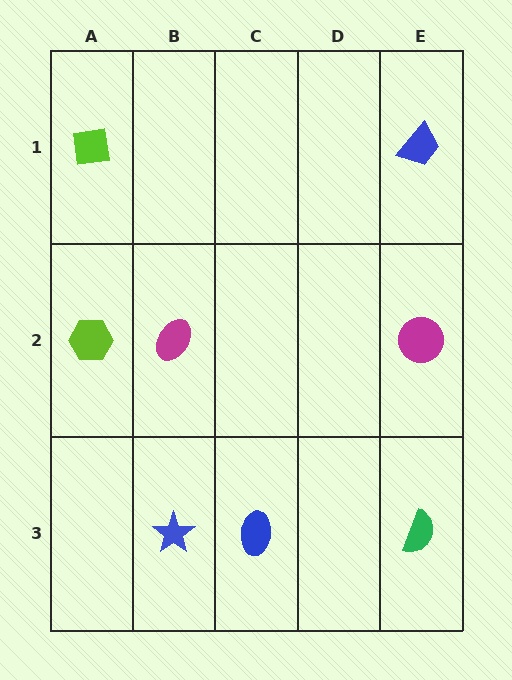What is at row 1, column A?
A lime square.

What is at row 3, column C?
A blue ellipse.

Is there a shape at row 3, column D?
No, that cell is empty.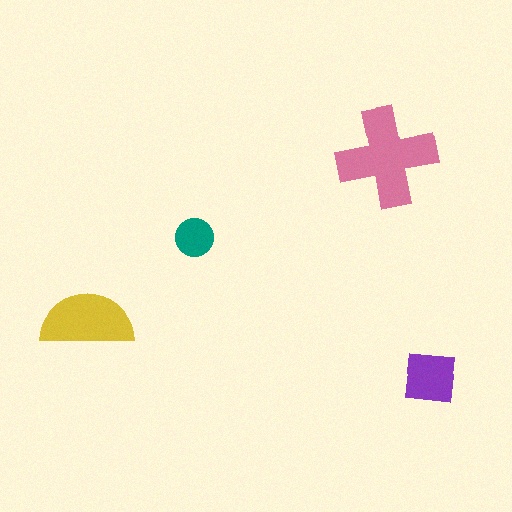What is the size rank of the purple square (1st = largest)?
3rd.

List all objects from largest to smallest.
The pink cross, the yellow semicircle, the purple square, the teal circle.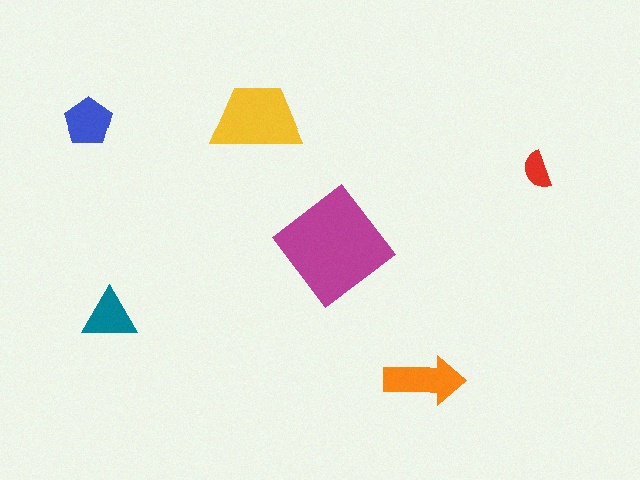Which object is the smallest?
The red semicircle.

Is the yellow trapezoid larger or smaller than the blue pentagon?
Larger.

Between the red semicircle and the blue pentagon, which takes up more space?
The blue pentagon.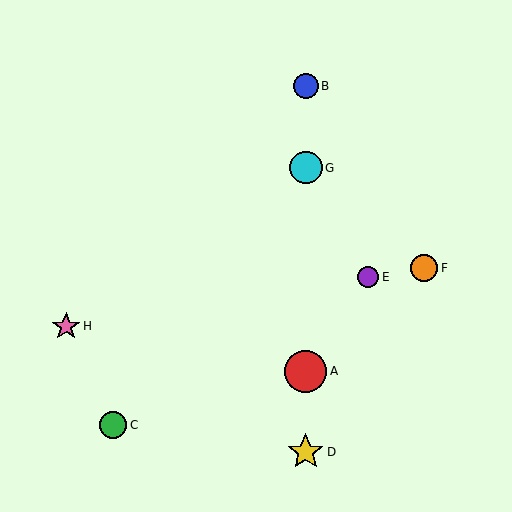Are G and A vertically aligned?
Yes, both are at x≈306.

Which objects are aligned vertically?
Objects A, B, D, G are aligned vertically.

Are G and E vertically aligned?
No, G is at x≈306 and E is at x≈368.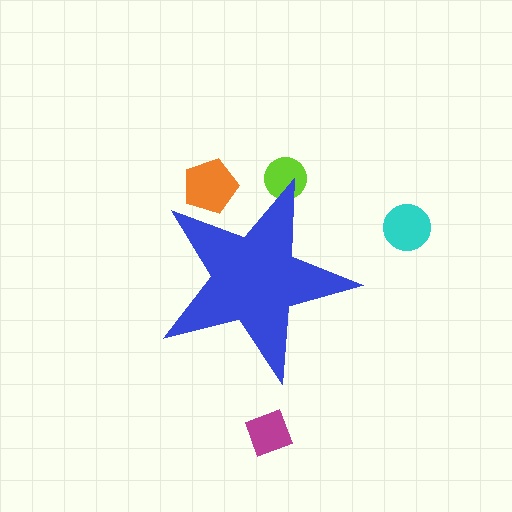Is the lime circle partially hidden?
Yes, the lime circle is partially hidden behind the blue star.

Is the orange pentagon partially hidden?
Yes, the orange pentagon is partially hidden behind the blue star.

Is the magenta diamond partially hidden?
No, the magenta diamond is fully visible.